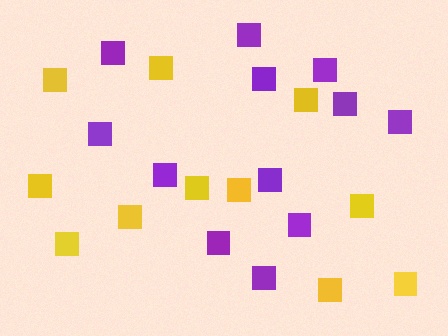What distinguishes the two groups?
There are 2 groups: one group of purple squares (12) and one group of yellow squares (11).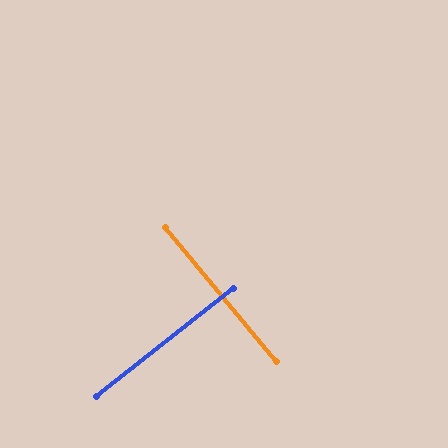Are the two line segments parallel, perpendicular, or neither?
Perpendicular — they meet at approximately 88°.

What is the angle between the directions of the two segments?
Approximately 88 degrees.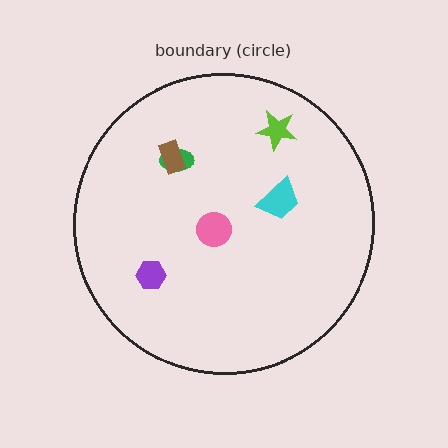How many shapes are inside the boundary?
6 inside, 0 outside.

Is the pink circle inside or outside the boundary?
Inside.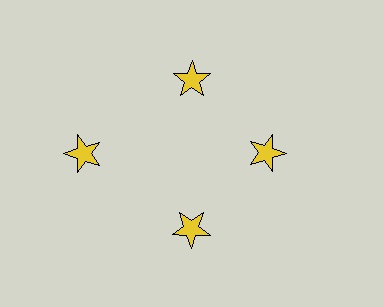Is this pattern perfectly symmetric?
No. The 4 yellow stars are arranged in a ring, but one element near the 9 o'clock position is pushed outward from the center, breaking the 4-fold rotational symmetry.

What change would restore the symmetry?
The symmetry would be restored by moving it inward, back onto the ring so that all 4 stars sit at equal angles and equal distance from the center.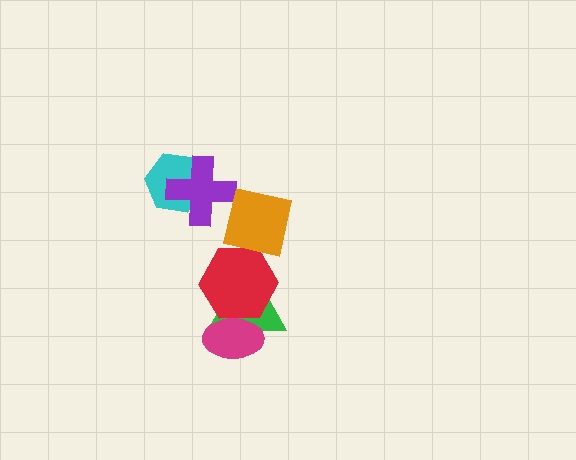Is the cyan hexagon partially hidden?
Yes, it is partially covered by another shape.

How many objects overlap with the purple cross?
2 objects overlap with the purple cross.